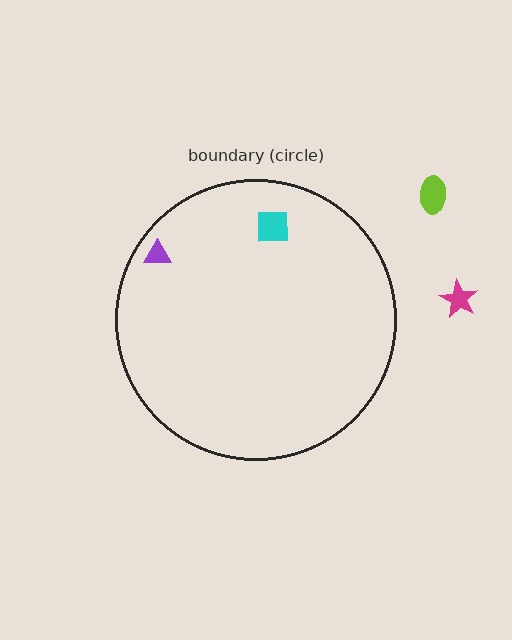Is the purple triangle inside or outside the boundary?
Inside.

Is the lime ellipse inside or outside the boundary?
Outside.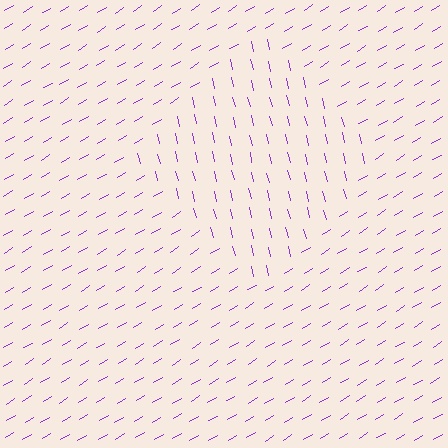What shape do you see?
I see a diamond.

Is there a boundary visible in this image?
Yes, there is a texture boundary formed by a change in line orientation.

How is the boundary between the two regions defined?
The boundary is defined purely by a change in line orientation (approximately 72 degrees difference). All lines are the same color and thickness.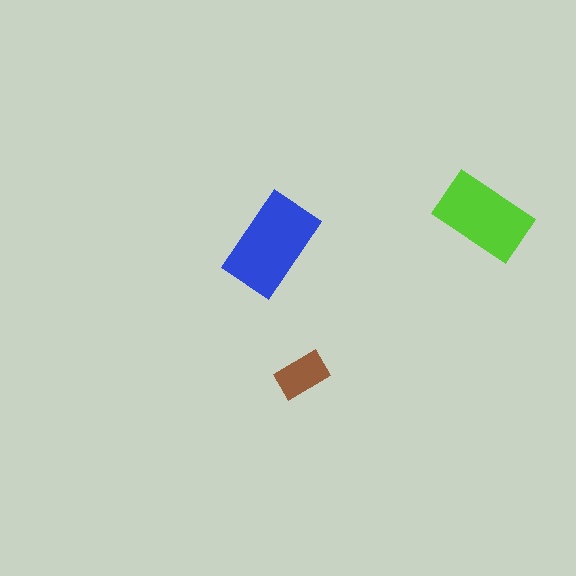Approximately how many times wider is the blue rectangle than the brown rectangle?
About 2 times wider.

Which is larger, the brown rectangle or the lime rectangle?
The lime one.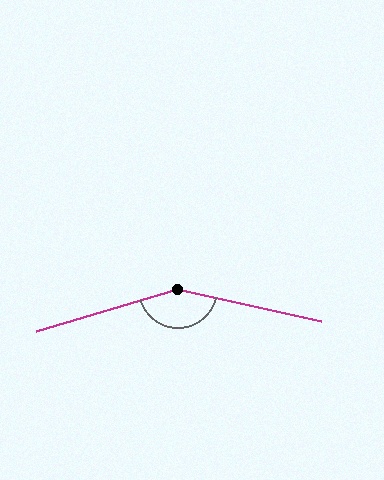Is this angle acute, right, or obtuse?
It is obtuse.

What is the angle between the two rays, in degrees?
Approximately 151 degrees.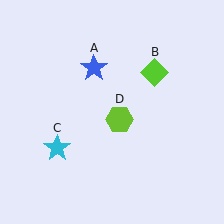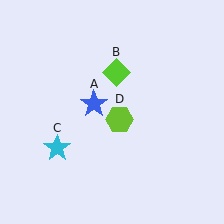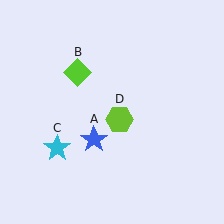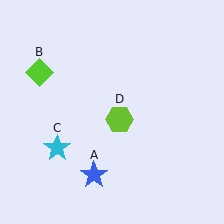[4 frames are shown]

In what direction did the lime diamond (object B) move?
The lime diamond (object B) moved left.